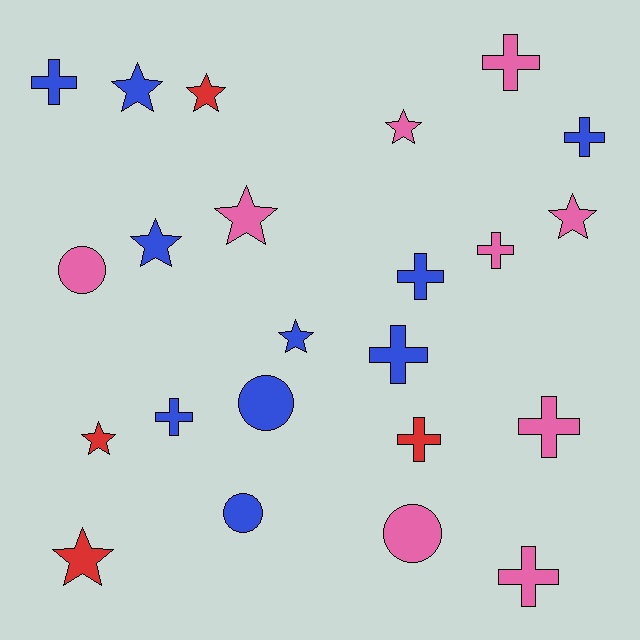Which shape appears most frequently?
Cross, with 10 objects.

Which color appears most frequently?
Blue, with 10 objects.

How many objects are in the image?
There are 23 objects.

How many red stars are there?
There are 3 red stars.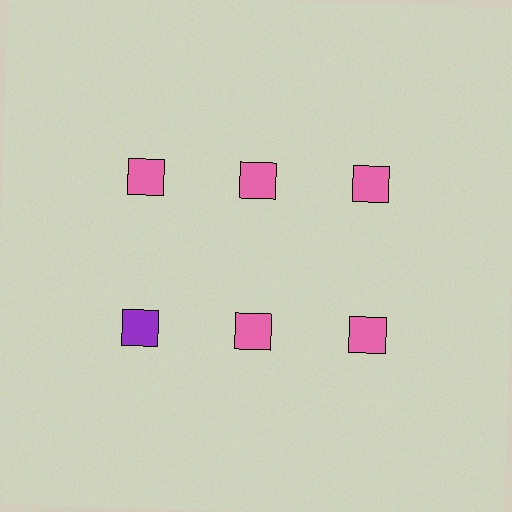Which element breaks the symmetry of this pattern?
The purple square in the second row, leftmost column breaks the symmetry. All other shapes are pink squares.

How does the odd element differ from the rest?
It has a different color: purple instead of pink.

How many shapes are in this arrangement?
There are 6 shapes arranged in a grid pattern.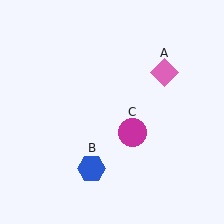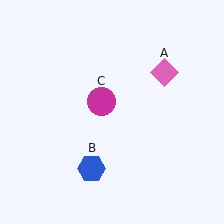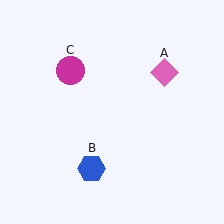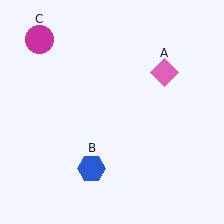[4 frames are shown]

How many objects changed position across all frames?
1 object changed position: magenta circle (object C).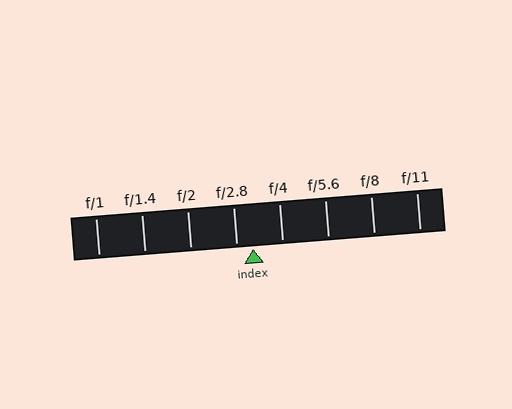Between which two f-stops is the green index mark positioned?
The index mark is between f/2.8 and f/4.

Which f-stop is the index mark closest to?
The index mark is closest to f/2.8.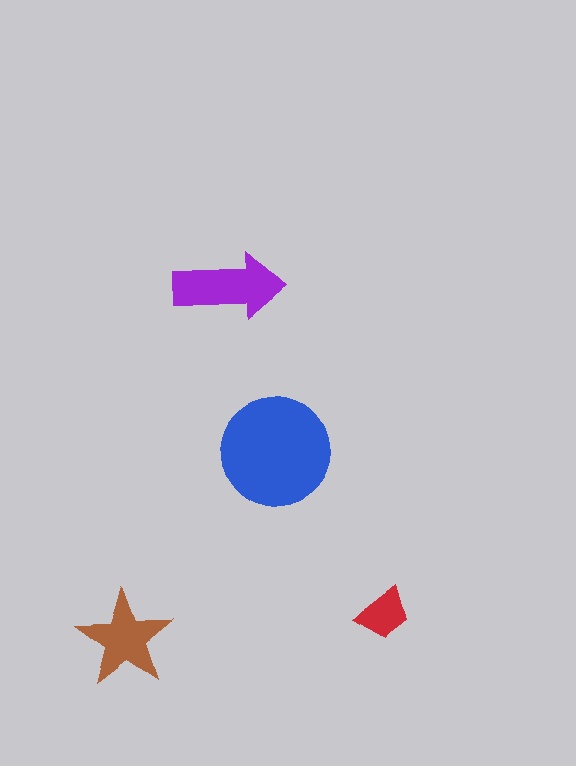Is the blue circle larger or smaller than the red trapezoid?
Larger.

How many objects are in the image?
There are 4 objects in the image.